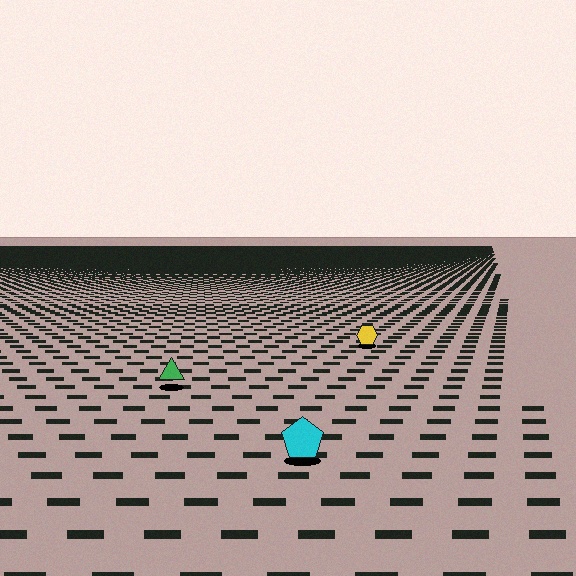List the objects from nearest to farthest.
From nearest to farthest: the cyan pentagon, the green triangle, the yellow hexagon.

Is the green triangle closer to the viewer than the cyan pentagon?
No. The cyan pentagon is closer — you can tell from the texture gradient: the ground texture is coarser near it.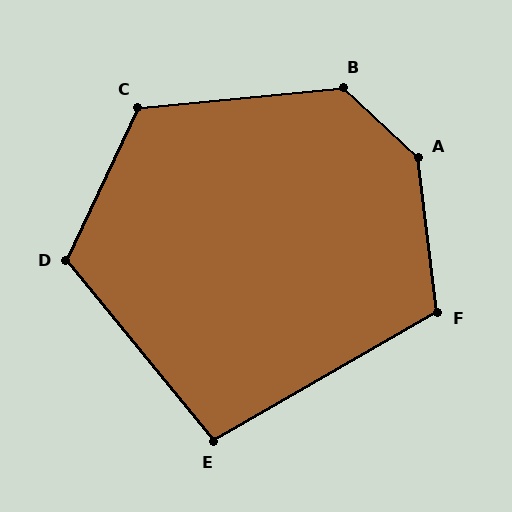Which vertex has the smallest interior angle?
E, at approximately 99 degrees.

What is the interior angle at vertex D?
Approximately 116 degrees (obtuse).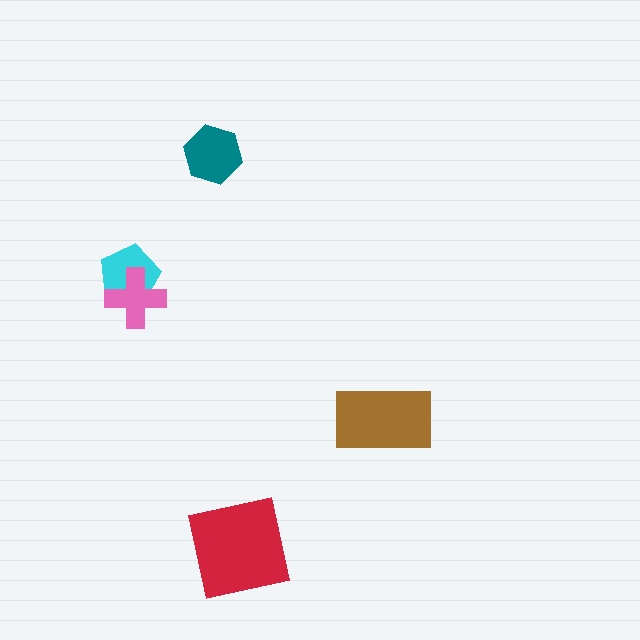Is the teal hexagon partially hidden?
No, no other shape covers it.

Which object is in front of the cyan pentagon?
The pink cross is in front of the cyan pentagon.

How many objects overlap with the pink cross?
1 object overlaps with the pink cross.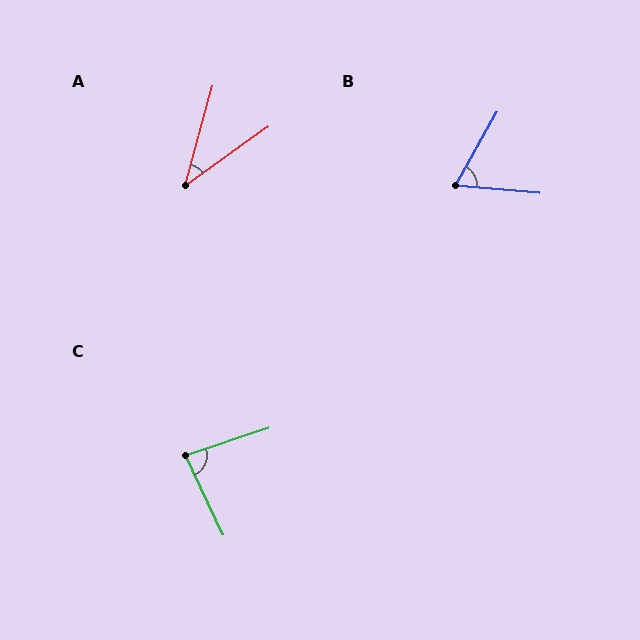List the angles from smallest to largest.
A (39°), B (65°), C (83°).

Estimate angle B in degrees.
Approximately 65 degrees.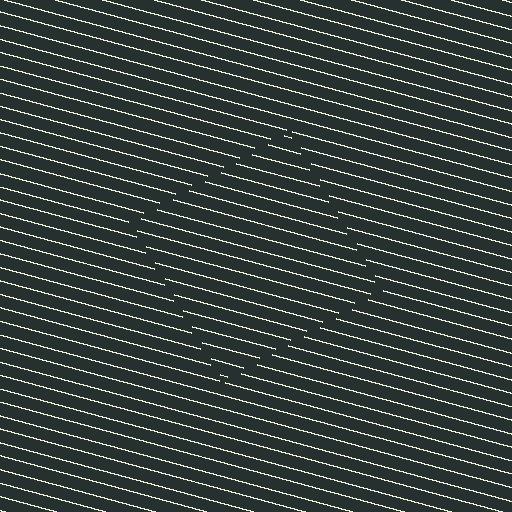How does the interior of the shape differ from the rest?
The interior of the shape contains the same grating, shifted by half a period — the contour is defined by the phase discontinuity where line-ends from the inner and outer gratings abut.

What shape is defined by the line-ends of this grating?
An illusory square. The interior of the shape contains the same grating, shifted by half a period — the contour is defined by the phase discontinuity where line-ends from the inner and outer gratings abut.